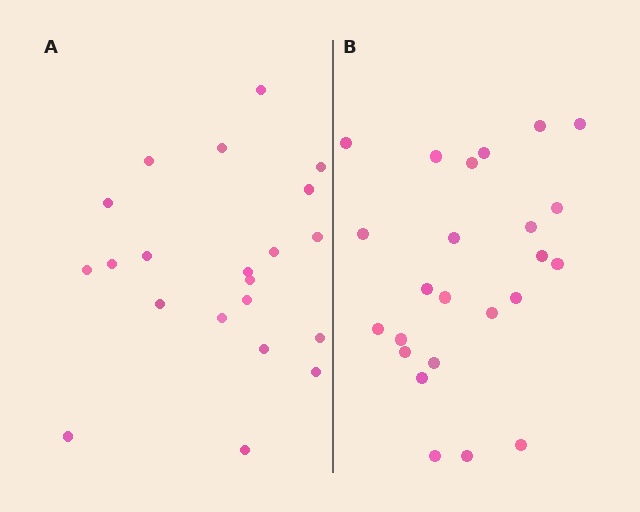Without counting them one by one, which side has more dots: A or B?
Region B (the right region) has more dots.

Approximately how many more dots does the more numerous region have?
Region B has just a few more — roughly 2 or 3 more dots than region A.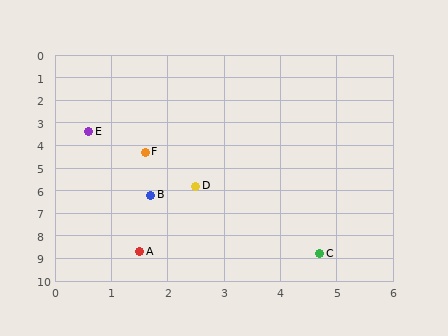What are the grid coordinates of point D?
Point D is at approximately (2.5, 5.8).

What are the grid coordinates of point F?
Point F is at approximately (1.6, 4.3).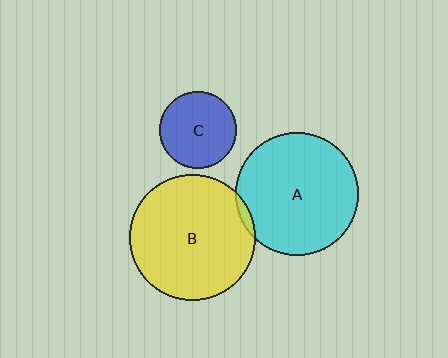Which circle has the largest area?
Circle B (yellow).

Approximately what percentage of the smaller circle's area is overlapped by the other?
Approximately 5%.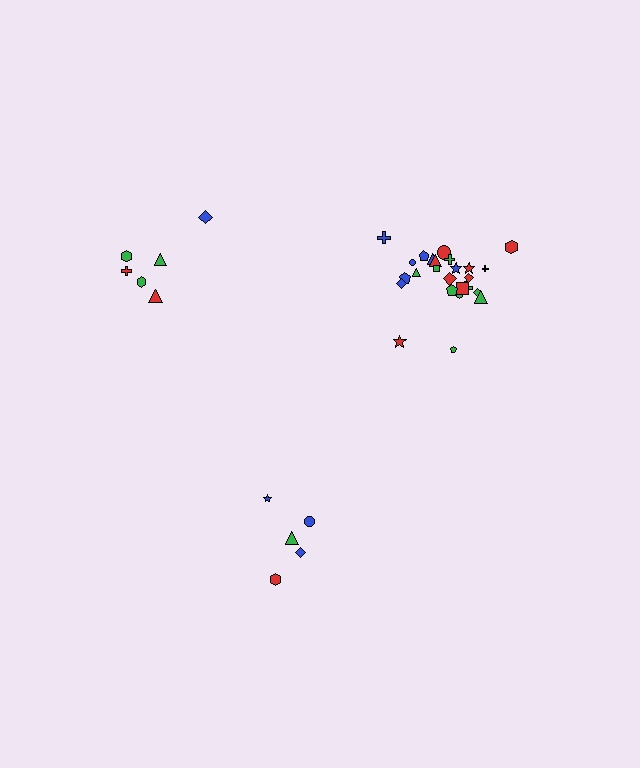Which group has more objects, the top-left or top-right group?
The top-right group.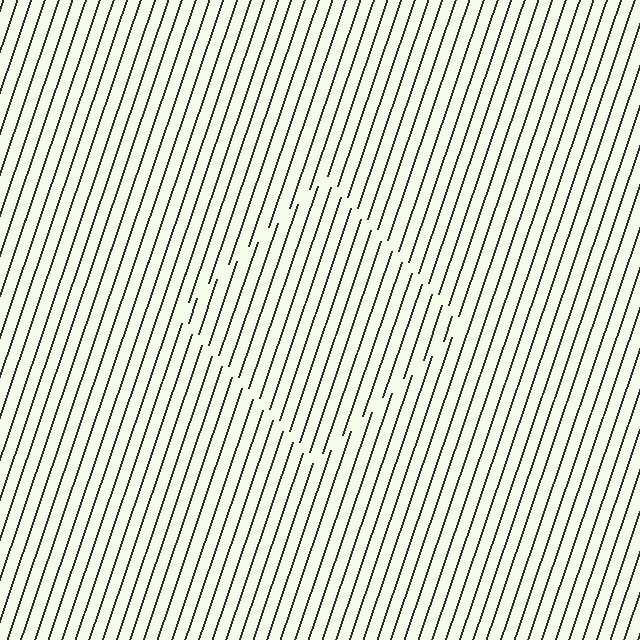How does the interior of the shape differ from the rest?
The interior of the shape contains the same grating, shifted by half a period — the contour is defined by the phase discontinuity where line-ends from the inner and outer gratings abut.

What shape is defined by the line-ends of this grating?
An illusory square. The interior of the shape contains the same grating, shifted by half a period — the contour is defined by the phase discontinuity where line-ends from the inner and outer gratings abut.